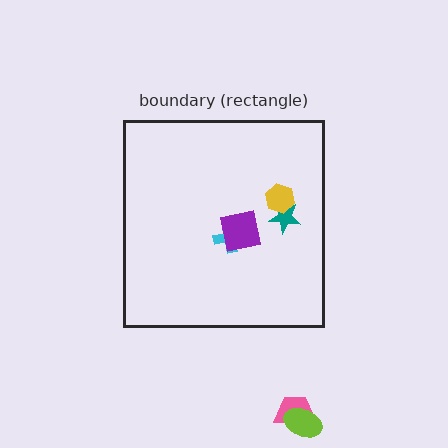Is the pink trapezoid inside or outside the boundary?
Outside.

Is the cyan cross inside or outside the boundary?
Inside.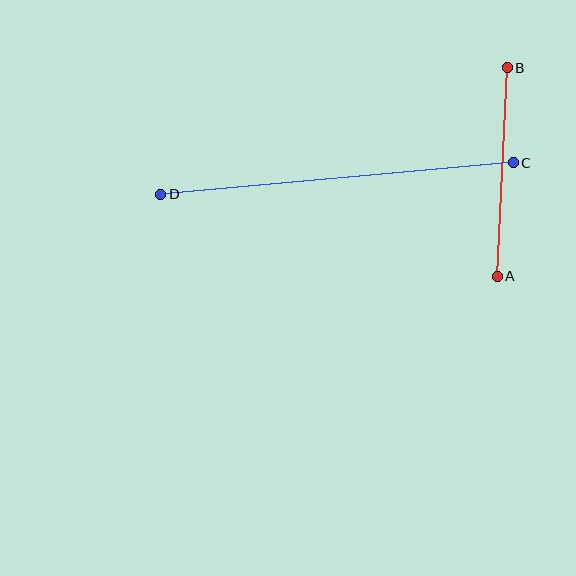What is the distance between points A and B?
The distance is approximately 209 pixels.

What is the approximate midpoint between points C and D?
The midpoint is at approximately (337, 179) pixels.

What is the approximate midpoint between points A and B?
The midpoint is at approximately (502, 172) pixels.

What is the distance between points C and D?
The distance is approximately 354 pixels.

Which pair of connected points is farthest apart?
Points C and D are farthest apart.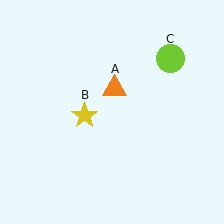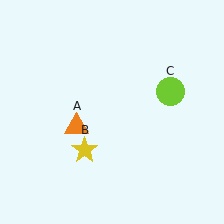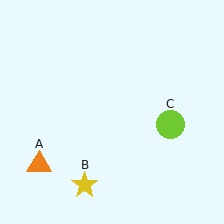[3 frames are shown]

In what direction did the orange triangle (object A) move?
The orange triangle (object A) moved down and to the left.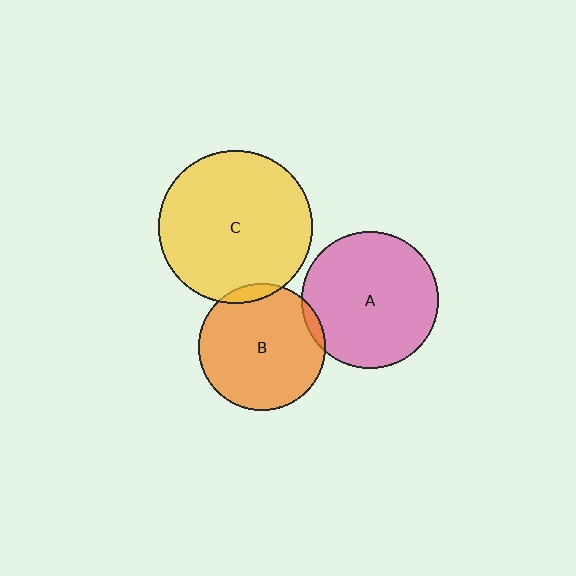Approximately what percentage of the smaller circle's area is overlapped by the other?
Approximately 5%.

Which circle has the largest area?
Circle C (yellow).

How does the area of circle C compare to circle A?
Approximately 1.3 times.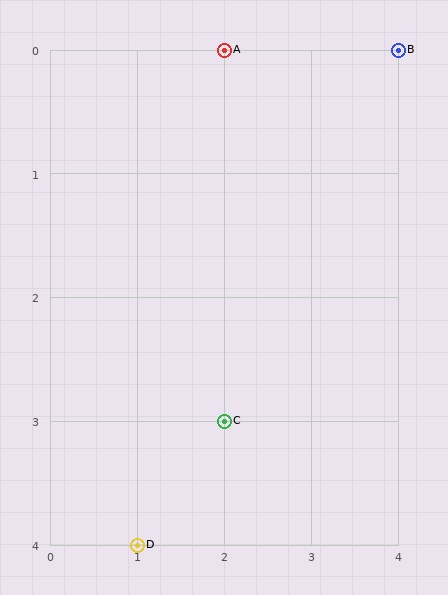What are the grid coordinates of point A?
Point A is at grid coordinates (2, 0).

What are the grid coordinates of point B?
Point B is at grid coordinates (4, 0).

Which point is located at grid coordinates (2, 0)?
Point A is at (2, 0).